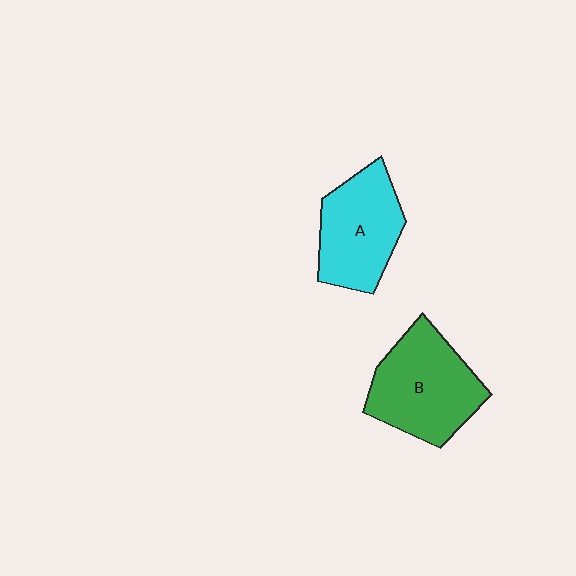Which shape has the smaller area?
Shape A (cyan).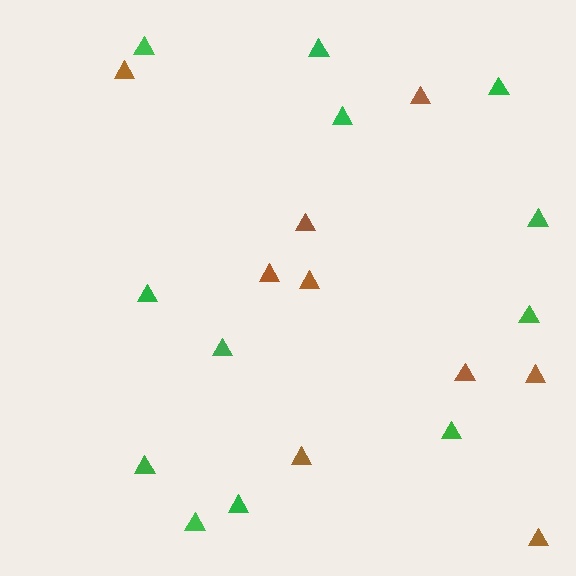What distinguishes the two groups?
There are 2 groups: one group of brown triangles (9) and one group of green triangles (12).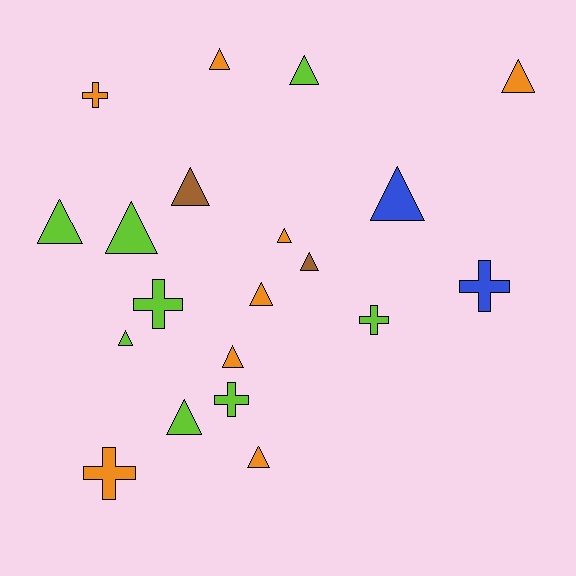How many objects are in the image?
There are 20 objects.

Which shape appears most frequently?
Triangle, with 14 objects.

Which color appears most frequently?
Orange, with 8 objects.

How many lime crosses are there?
There are 3 lime crosses.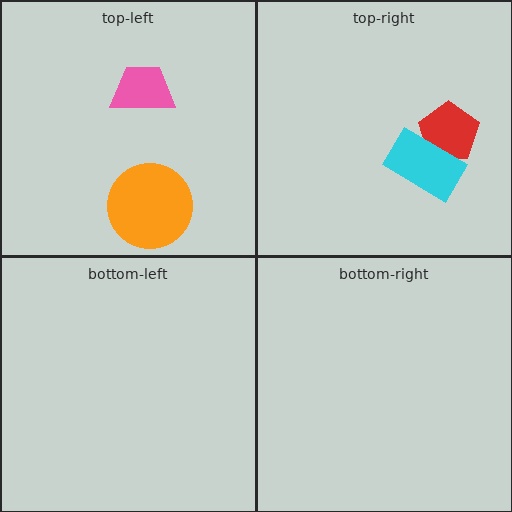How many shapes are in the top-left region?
2.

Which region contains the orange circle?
The top-left region.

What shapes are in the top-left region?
The orange circle, the pink trapezoid.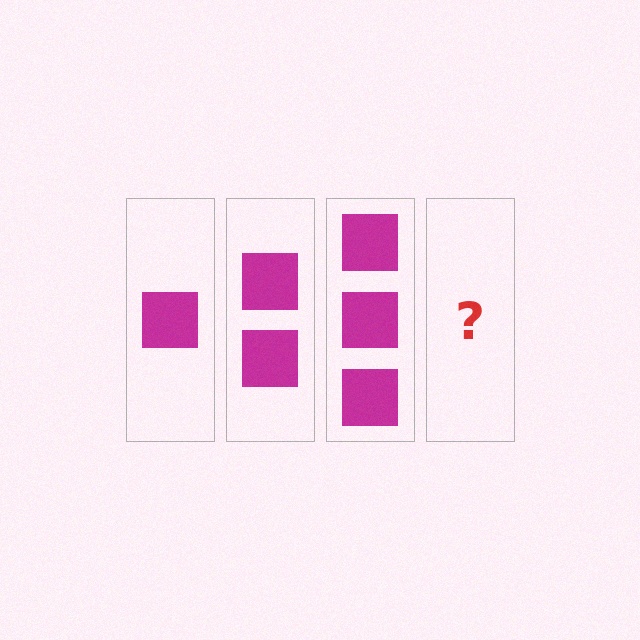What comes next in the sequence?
The next element should be 4 squares.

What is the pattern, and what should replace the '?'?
The pattern is that each step adds one more square. The '?' should be 4 squares.